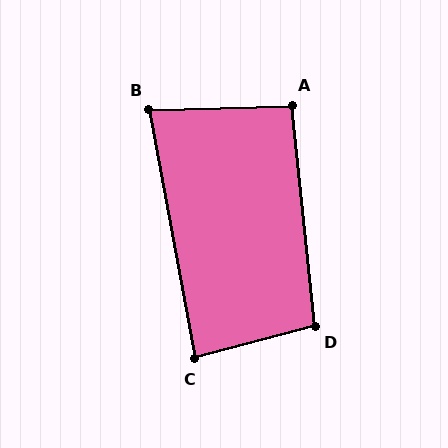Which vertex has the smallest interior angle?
B, at approximately 81 degrees.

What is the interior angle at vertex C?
Approximately 86 degrees (approximately right).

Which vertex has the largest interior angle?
D, at approximately 99 degrees.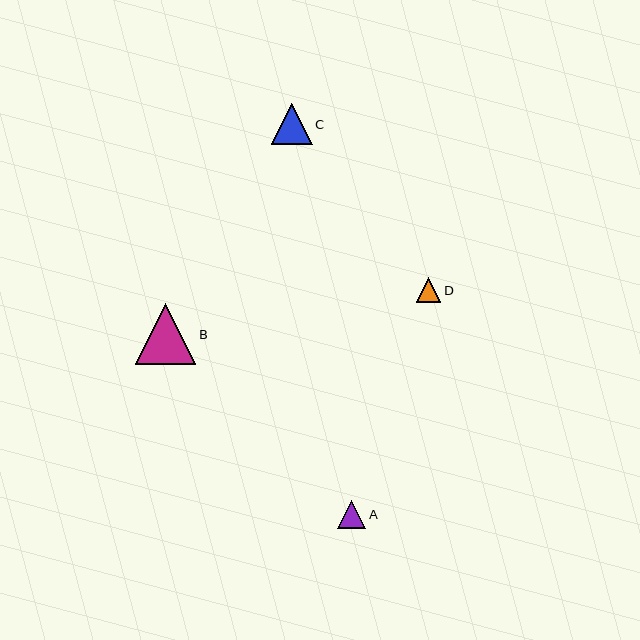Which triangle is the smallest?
Triangle D is the smallest with a size of approximately 24 pixels.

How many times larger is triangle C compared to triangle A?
Triangle C is approximately 1.5 times the size of triangle A.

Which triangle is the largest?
Triangle B is the largest with a size of approximately 60 pixels.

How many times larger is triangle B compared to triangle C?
Triangle B is approximately 1.5 times the size of triangle C.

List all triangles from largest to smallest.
From largest to smallest: B, C, A, D.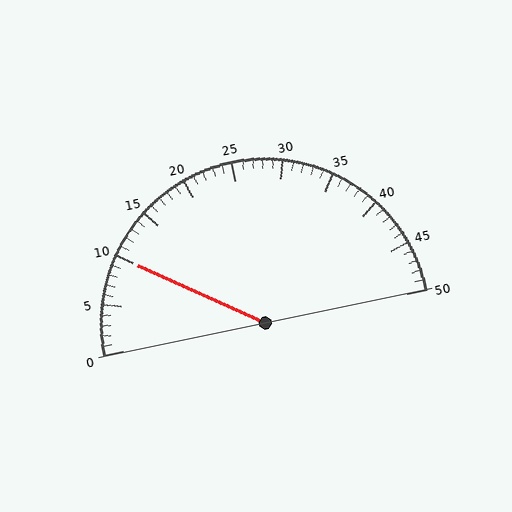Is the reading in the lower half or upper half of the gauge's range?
The reading is in the lower half of the range (0 to 50).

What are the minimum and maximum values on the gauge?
The gauge ranges from 0 to 50.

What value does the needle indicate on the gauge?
The needle indicates approximately 10.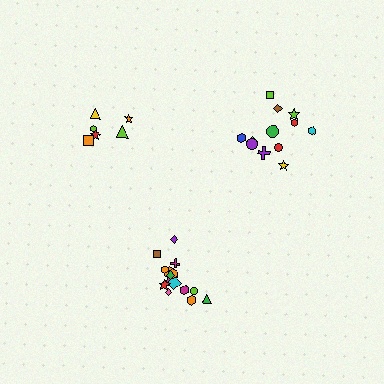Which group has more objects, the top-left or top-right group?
The top-right group.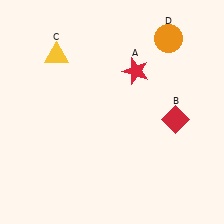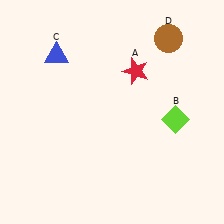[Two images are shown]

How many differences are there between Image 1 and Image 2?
There are 3 differences between the two images.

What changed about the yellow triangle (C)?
In Image 1, C is yellow. In Image 2, it changed to blue.